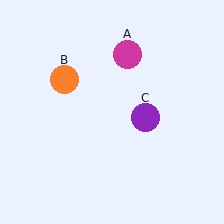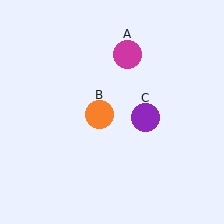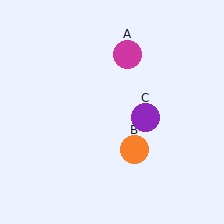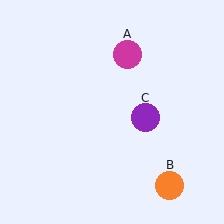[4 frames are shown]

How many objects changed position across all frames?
1 object changed position: orange circle (object B).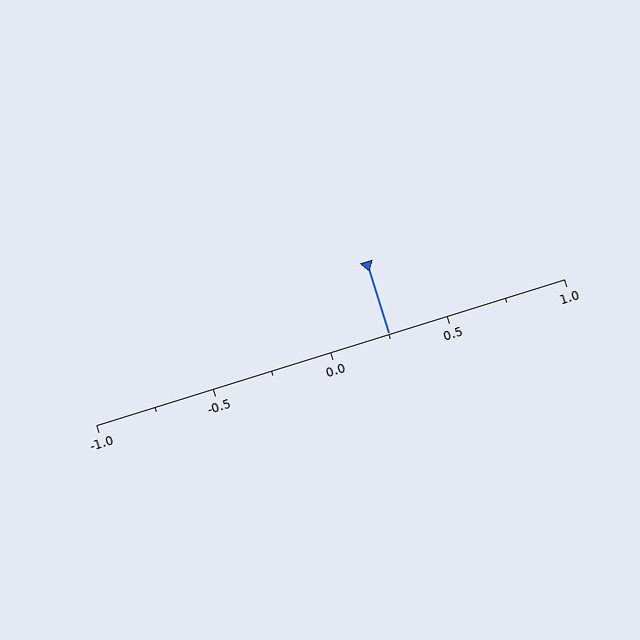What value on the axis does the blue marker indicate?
The marker indicates approximately 0.25.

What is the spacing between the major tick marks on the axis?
The major ticks are spaced 0.5 apart.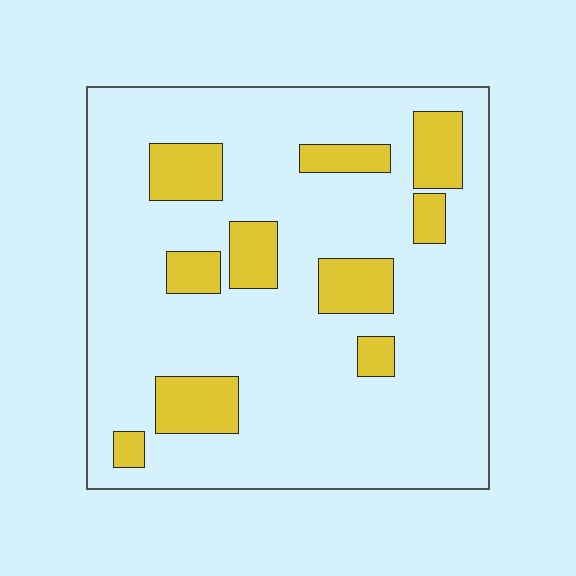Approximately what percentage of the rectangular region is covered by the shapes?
Approximately 20%.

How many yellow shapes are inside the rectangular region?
10.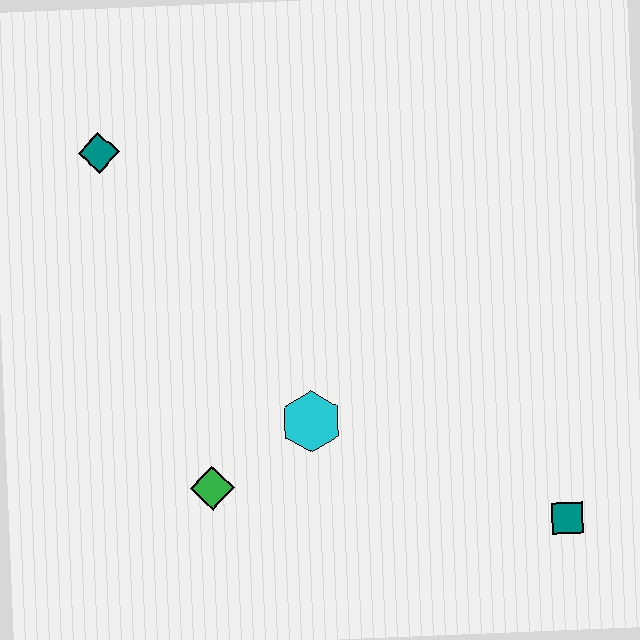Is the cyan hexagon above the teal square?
Yes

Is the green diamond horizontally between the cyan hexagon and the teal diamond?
Yes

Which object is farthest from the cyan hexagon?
The teal diamond is farthest from the cyan hexagon.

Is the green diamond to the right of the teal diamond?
Yes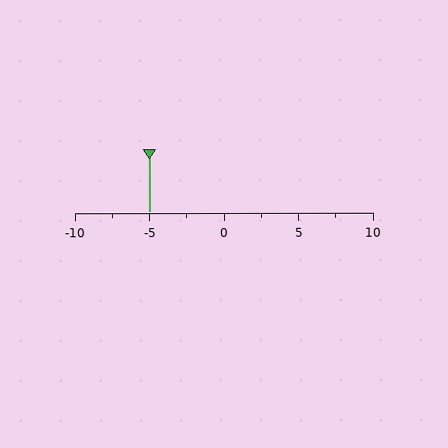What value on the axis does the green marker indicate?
The marker indicates approximately -5.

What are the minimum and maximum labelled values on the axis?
The axis runs from -10 to 10.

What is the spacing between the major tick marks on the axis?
The major ticks are spaced 5 apart.